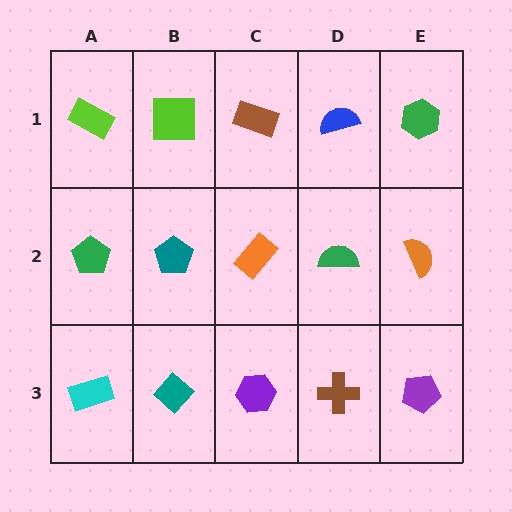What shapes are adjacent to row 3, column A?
A green pentagon (row 2, column A), a teal diamond (row 3, column B).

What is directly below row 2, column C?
A purple hexagon.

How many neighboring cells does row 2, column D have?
4.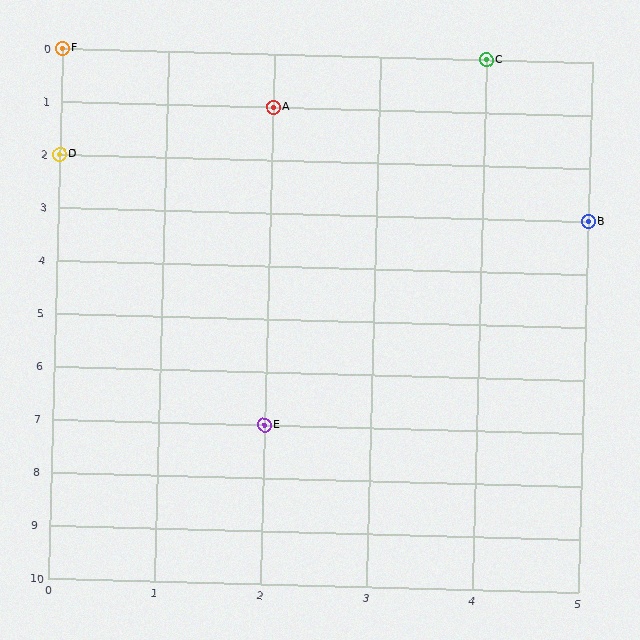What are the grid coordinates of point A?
Point A is at grid coordinates (2, 1).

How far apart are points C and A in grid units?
Points C and A are 2 columns and 1 row apart (about 2.2 grid units diagonally).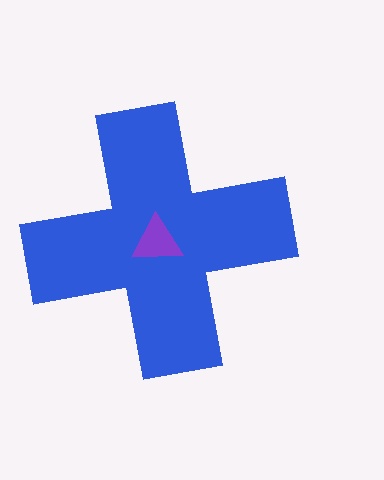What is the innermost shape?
The purple triangle.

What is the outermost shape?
The blue cross.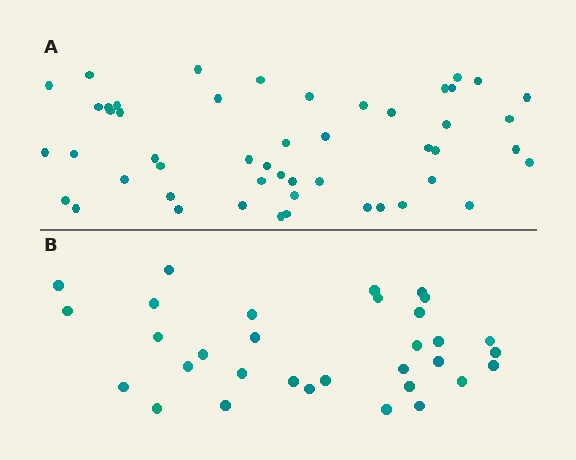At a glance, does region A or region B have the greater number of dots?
Region A (the top region) has more dots.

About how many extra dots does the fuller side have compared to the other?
Region A has approximately 20 more dots than region B.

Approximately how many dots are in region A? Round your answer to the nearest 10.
About 50 dots.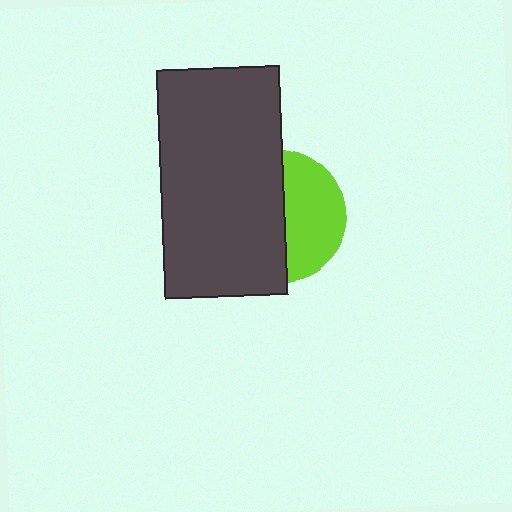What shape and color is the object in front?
The object in front is a dark gray rectangle.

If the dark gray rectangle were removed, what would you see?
You would see the complete lime circle.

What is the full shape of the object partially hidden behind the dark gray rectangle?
The partially hidden object is a lime circle.